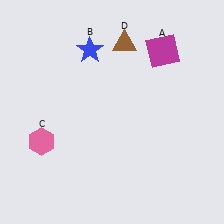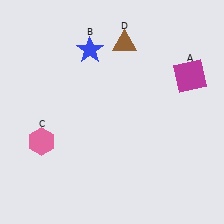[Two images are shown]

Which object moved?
The magenta square (A) moved right.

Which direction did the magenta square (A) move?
The magenta square (A) moved right.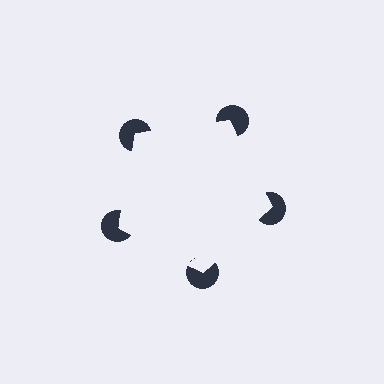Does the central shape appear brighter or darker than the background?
It typically appears slightly brighter than the background, even though no actual brightness change is drawn.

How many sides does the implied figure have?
5 sides.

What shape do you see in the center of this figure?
An illusory pentagon — its edges are inferred from the aligned wedge cuts in the pac-man discs, not physically drawn.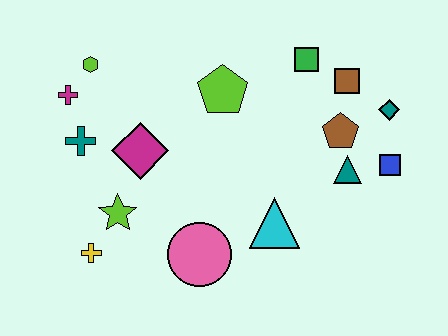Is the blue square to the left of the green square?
No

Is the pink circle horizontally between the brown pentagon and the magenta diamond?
Yes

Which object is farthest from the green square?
The yellow cross is farthest from the green square.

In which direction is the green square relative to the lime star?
The green square is to the right of the lime star.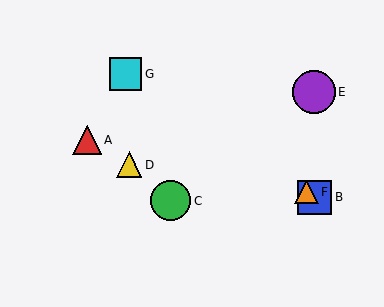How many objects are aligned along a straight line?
3 objects (B, F, G) are aligned along a straight line.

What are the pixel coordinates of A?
Object A is at (87, 140).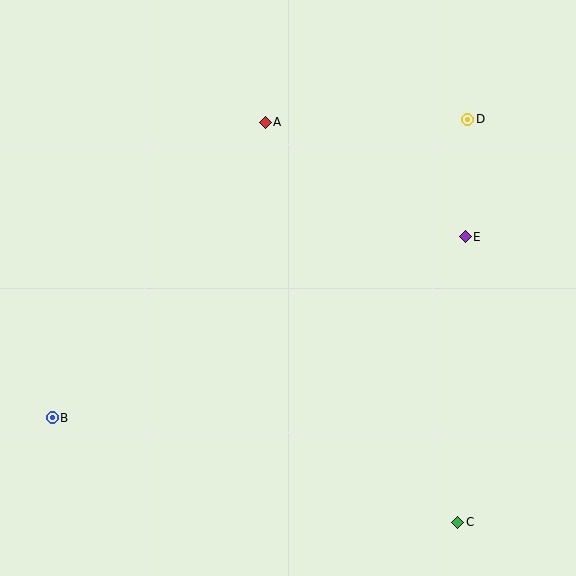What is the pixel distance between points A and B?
The distance between A and B is 364 pixels.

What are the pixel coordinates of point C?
Point C is at (458, 522).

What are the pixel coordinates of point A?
Point A is at (265, 122).